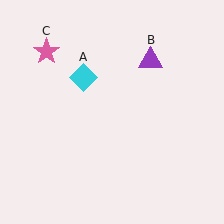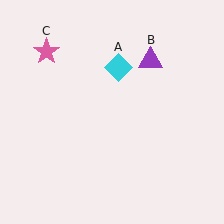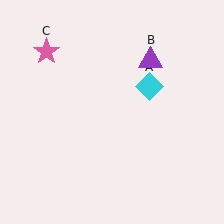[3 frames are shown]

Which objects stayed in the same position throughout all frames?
Purple triangle (object B) and pink star (object C) remained stationary.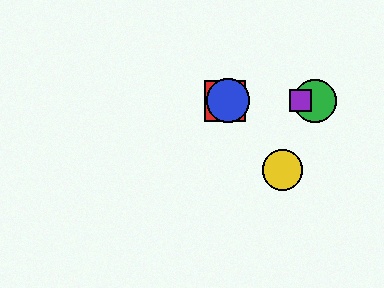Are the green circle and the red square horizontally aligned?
Yes, both are at y≈101.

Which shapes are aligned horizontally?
The red square, the blue circle, the green circle, the purple square are aligned horizontally.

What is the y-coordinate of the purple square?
The purple square is at y≈101.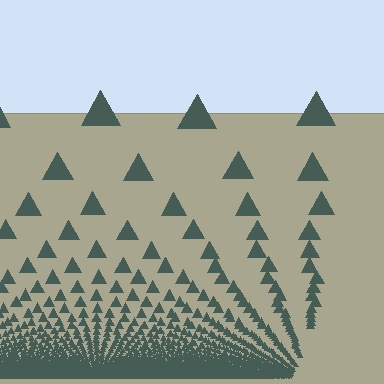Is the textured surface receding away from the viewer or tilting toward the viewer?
The surface appears to tilt toward the viewer. Texture elements get larger and sparser toward the top.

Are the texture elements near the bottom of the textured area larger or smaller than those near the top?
Smaller. The gradient is inverted — elements near the bottom are smaller and denser.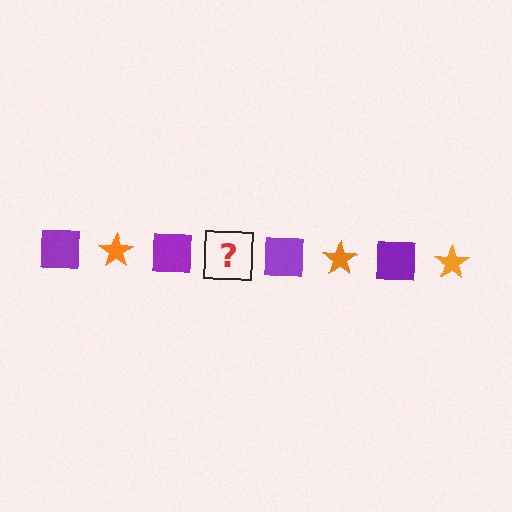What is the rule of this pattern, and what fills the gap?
The rule is that the pattern alternates between purple square and orange star. The gap should be filled with an orange star.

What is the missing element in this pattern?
The missing element is an orange star.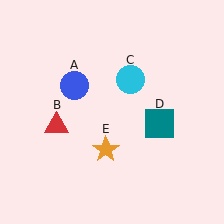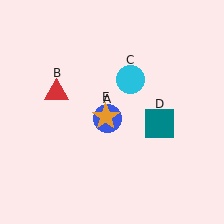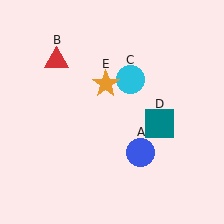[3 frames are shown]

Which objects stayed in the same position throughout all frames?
Cyan circle (object C) and teal square (object D) remained stationary.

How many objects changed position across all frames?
3 objects changed position: blue circle (object A), red triangle (object B), orange star (object E).